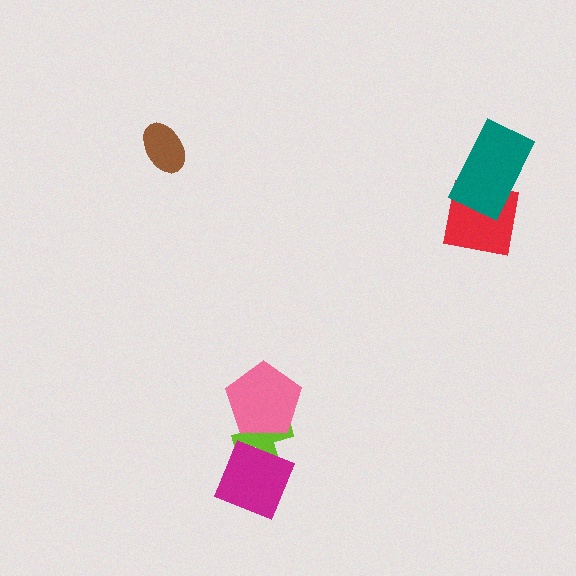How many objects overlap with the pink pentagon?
1 object overlaps with the pink pentagon.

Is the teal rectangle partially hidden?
No, no other shape covers it.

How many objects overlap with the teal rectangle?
1 object overlaps with the teal rectangle.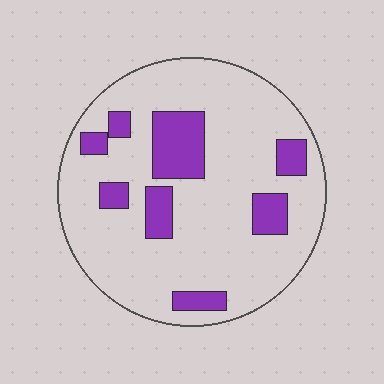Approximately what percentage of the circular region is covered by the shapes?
Approximately 20%.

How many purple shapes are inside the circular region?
8.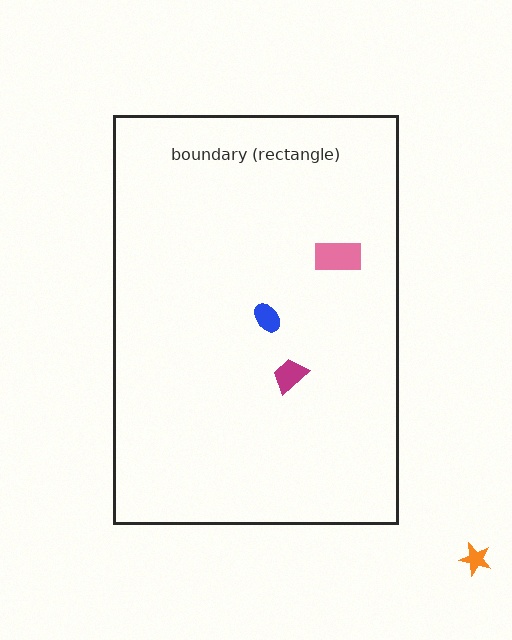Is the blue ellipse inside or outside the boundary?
Inside.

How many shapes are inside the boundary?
3 inside, 1 outside.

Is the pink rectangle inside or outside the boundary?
Inside.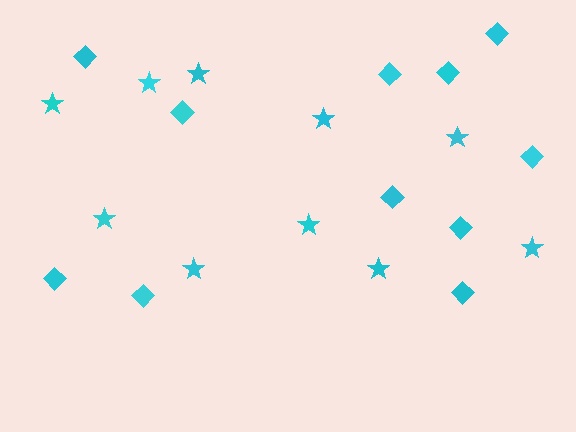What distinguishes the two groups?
There are 2 groups: one group of diamonds (11) and one group of stars (10).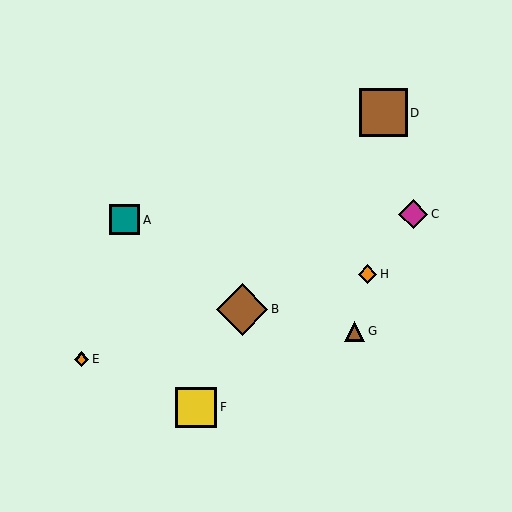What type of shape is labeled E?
Shape E is an orange diamond.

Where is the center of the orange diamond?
The center of the orange diamond is at (368, 274).